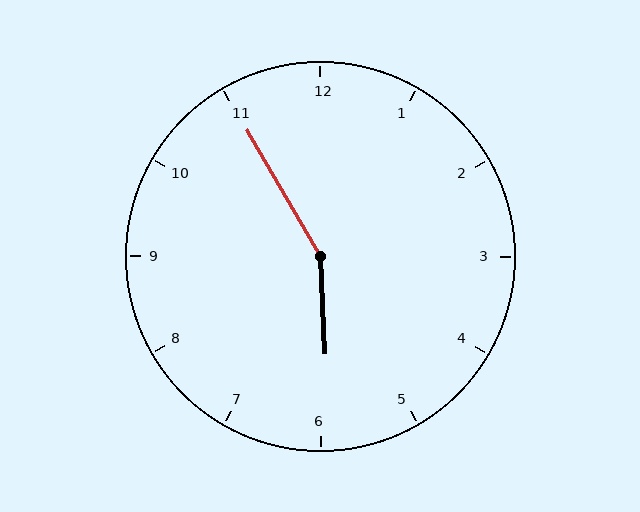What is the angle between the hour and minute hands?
Approximately 152 degrees.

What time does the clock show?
5:55.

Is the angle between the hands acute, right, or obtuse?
It is obtuse.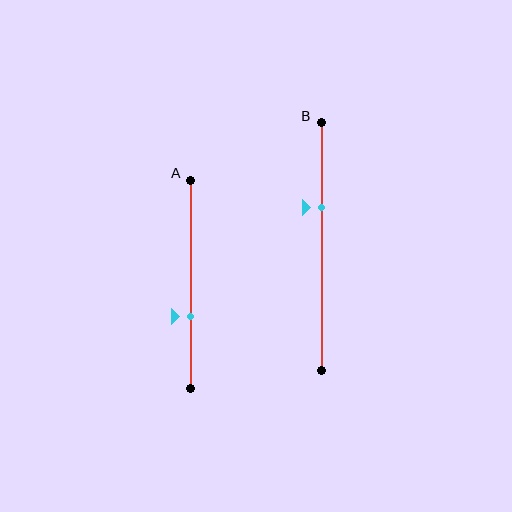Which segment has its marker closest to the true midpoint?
Segment A has its marker closest to the true midpoint.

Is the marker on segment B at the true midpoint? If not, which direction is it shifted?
No, the marker on segment B is shifted upward by about 16% of the segment length.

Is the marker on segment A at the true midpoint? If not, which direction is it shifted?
No, the marker on segment A is shifted downward by about 16% of the segment length.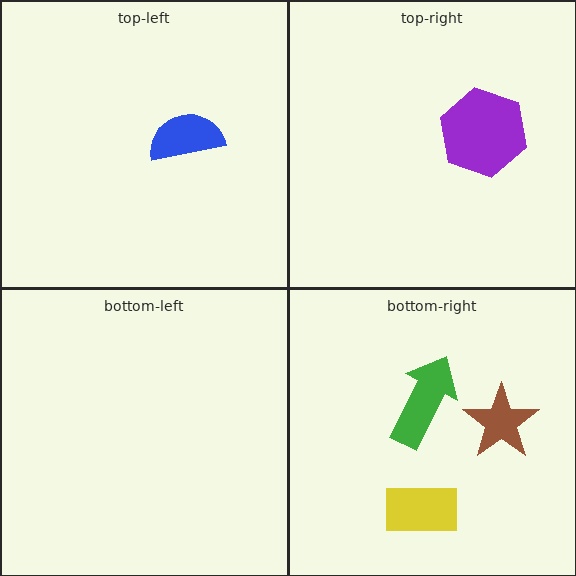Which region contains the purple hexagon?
The top-right region.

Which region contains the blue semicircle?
The top-left region.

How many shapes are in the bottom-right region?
3.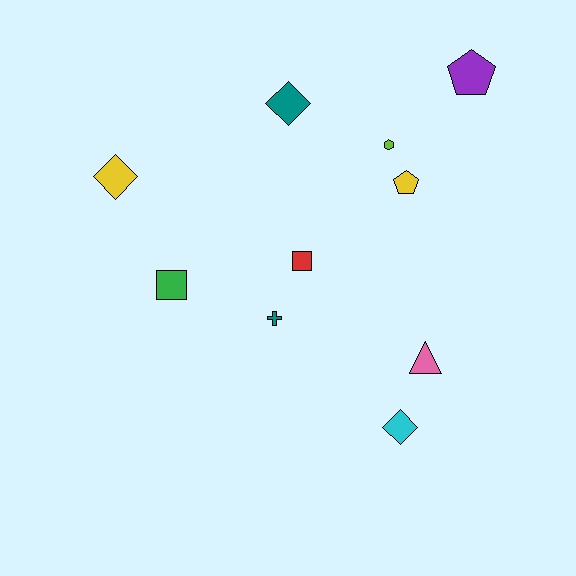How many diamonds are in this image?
There are 3 diamonds.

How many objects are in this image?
There are 10 objects.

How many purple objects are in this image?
There is 1 purple object.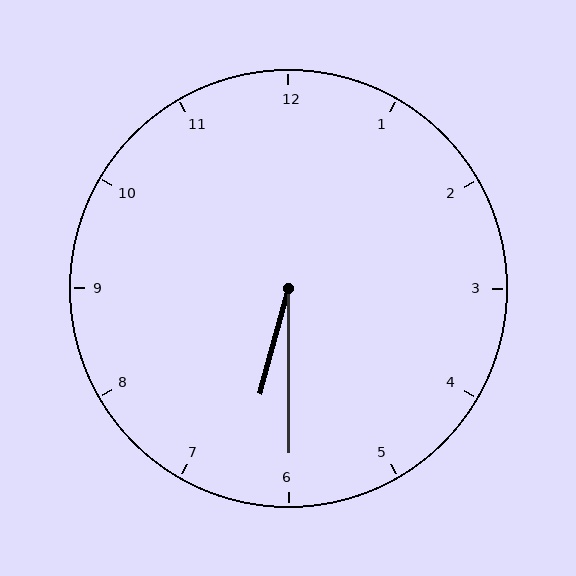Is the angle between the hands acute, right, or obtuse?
It is acute.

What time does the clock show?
6:30.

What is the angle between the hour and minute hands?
Approximately 15 degrees.